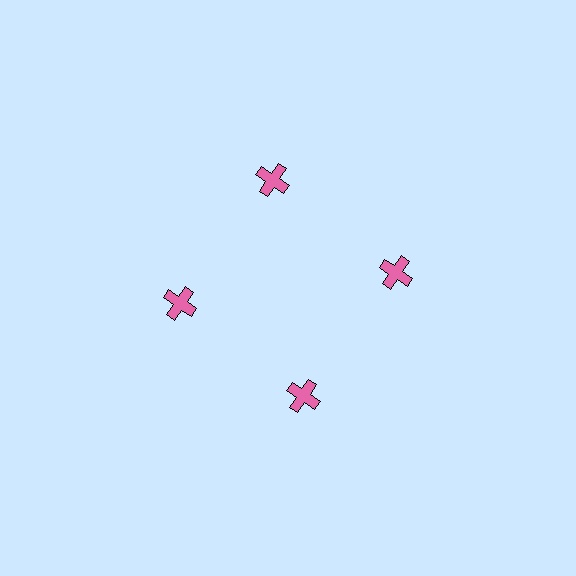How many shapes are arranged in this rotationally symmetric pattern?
There are 4 shapes, arranged in 4 groups of 1.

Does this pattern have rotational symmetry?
Yes, this pattern has 4-fold rotational symmetry. It looks the same after rotating 90 degrees around the center.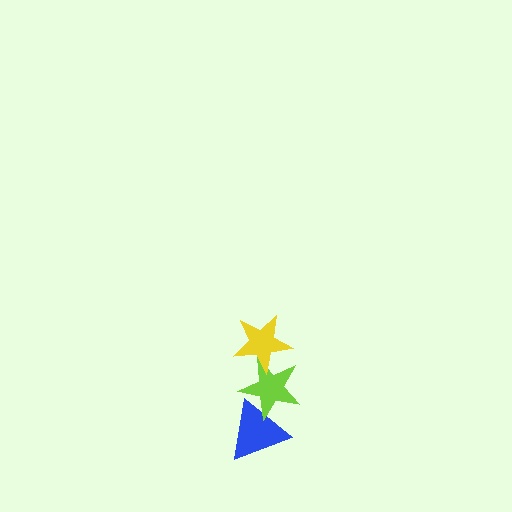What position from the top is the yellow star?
The yellow star is 1st from the top.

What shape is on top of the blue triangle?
The lime star is on top of the blue triangle.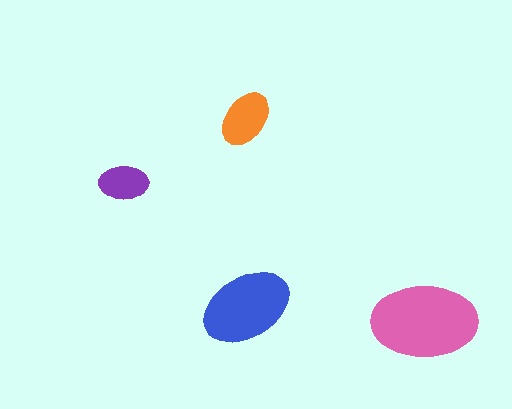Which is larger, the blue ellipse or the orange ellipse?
The blue one.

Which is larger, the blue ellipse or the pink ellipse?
The pink one.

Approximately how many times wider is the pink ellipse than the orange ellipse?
About 2 times wider.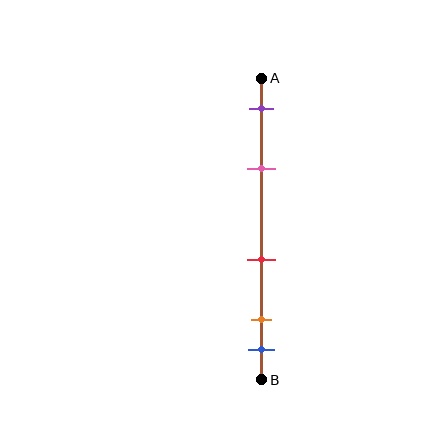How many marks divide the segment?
There are 5 marks dividing the segment.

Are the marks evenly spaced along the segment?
No, the marks are not evenly spaced.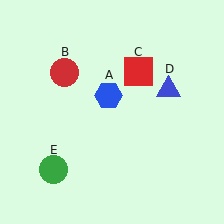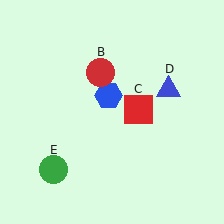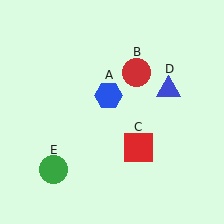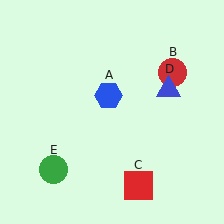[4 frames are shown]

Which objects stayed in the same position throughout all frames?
Blue hexagon (object A) and blue triangle (object D) and green circle (object E) remained stationary.